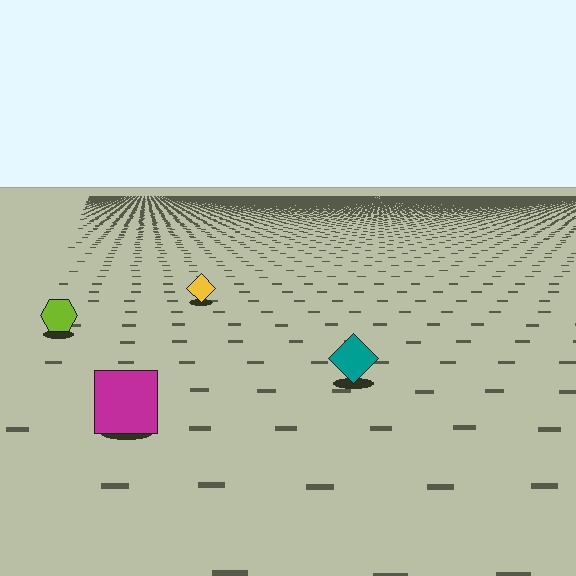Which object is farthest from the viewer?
The yellow diamond is farthest from the viewer. It appears smaller and the ground texture around it is denser.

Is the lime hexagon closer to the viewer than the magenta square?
No. The magenta square is closer — you can tell from the texture gradient: the ground texture is coarser near it.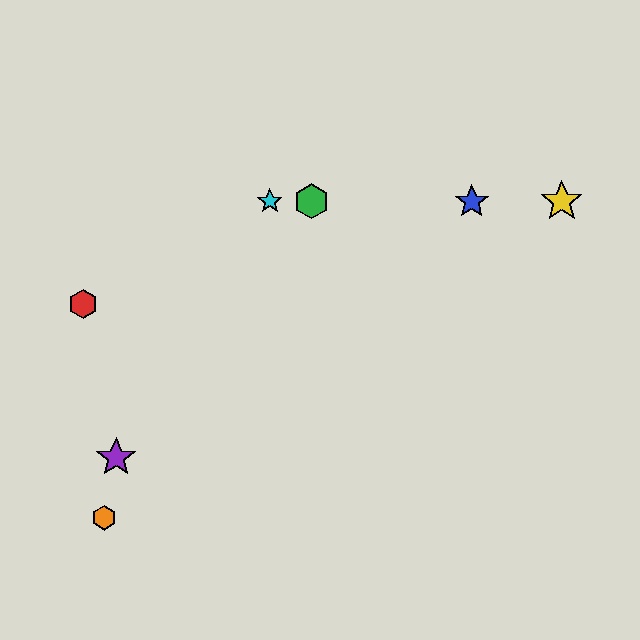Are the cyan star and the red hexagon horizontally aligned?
No, the cyan star is at y≈201 and the red hexagon is at y≈304.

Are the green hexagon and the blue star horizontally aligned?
Yes, both are at y≈201.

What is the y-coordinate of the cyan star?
The cyan star is at y≈201.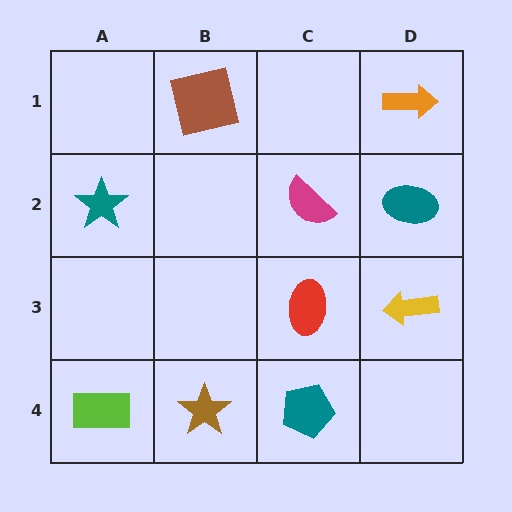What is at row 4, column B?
A brown star.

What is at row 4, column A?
A lime rectangle.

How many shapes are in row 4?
3 shapes.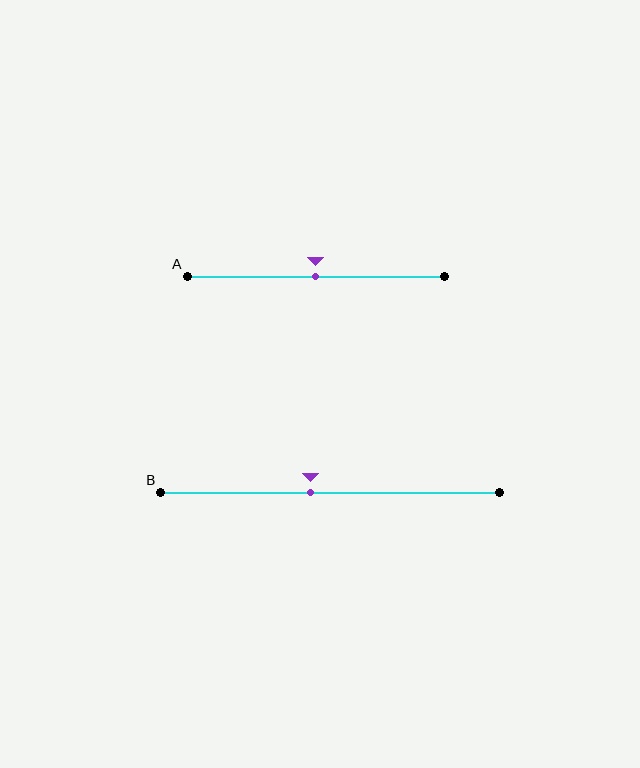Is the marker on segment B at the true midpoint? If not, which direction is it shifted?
No, the marker on segment B is shifted to the left by about 6% of the segment length.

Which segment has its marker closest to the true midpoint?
Segment A has its marker closest to the true midpoint.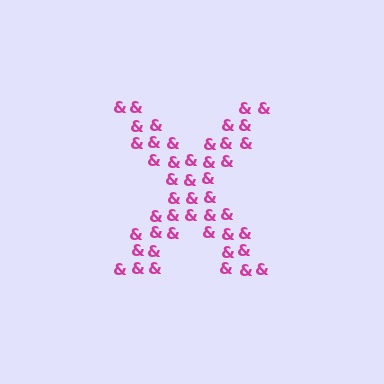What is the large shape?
The large shape is the letter X.